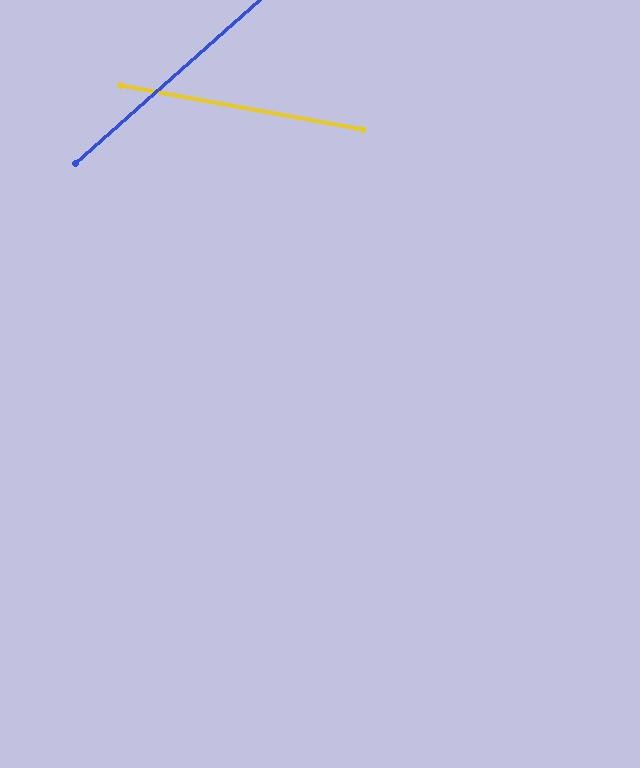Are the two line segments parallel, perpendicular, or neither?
Neither parallel nor perpendicular — they differ by about 52°.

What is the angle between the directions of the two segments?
Approximately 52 degrees.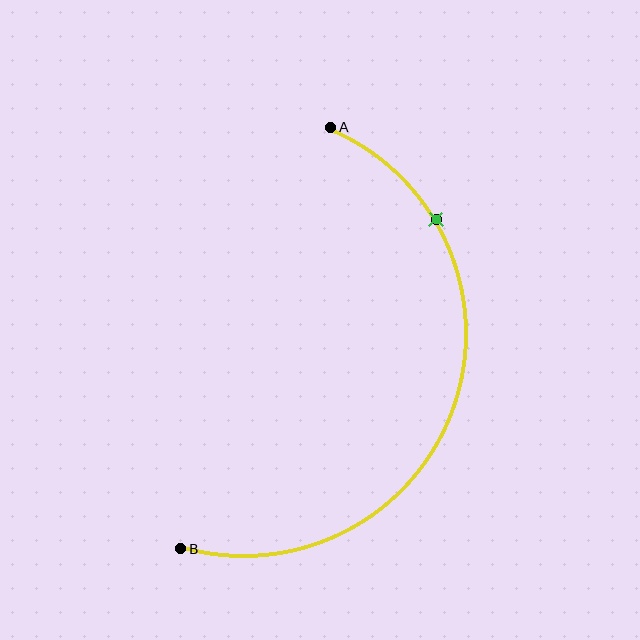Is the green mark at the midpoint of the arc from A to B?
No. The green mark lies on the arc but is closer to endpoint A. The arc midpoint would be at the point on the curve equidistant along the arc from both A and B.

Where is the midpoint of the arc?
The arc midpoint is the point on the curve farthest from the straight line joining A and B. It sits to the right of that line.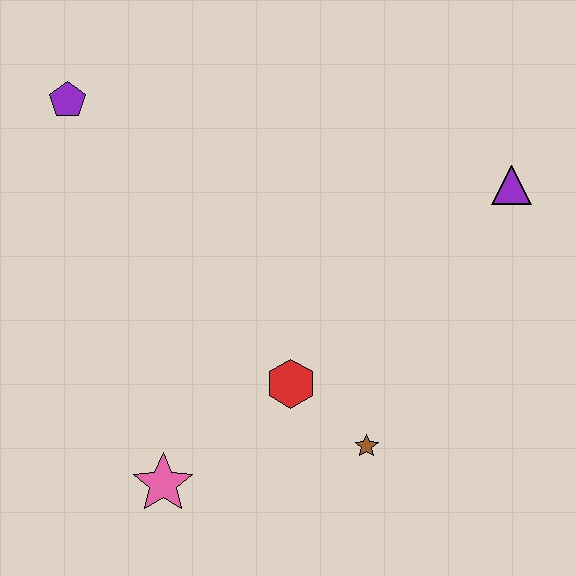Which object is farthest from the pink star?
The purple triangle is farthest from the pink star.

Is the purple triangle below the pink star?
No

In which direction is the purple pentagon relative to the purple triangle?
The purple pentagon is to the left of the purple triangle.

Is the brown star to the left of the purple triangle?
Yes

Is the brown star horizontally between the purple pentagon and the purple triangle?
Yes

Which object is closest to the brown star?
The red hexagon is closest to the brown star.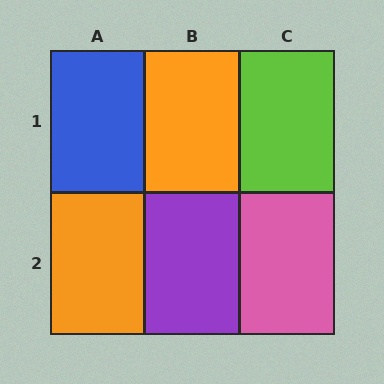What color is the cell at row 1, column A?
Blue.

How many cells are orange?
2 cells are orange.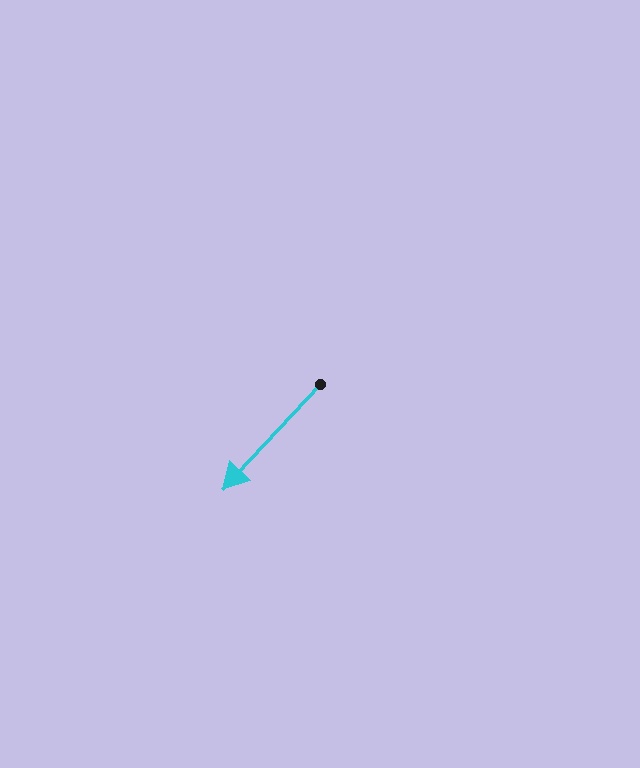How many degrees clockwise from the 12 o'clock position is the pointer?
Approximately 223 degrees.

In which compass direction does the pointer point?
Southwest.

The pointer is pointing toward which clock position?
Roughly 7 o'clock.